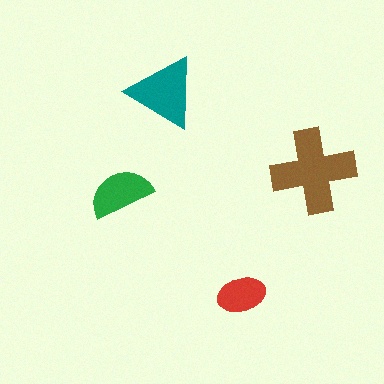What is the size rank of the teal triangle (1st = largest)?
2nd.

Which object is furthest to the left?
The green semicircle is leftmost.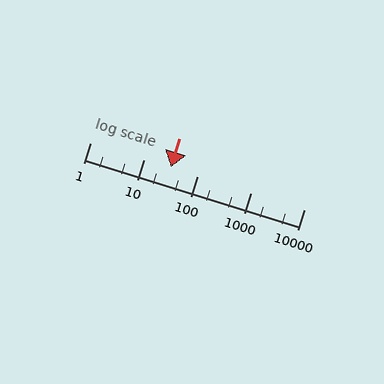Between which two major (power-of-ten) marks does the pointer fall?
The pointer is between 10 and 100.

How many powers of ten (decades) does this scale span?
The scale spans 4 decades, from 1 to 10000.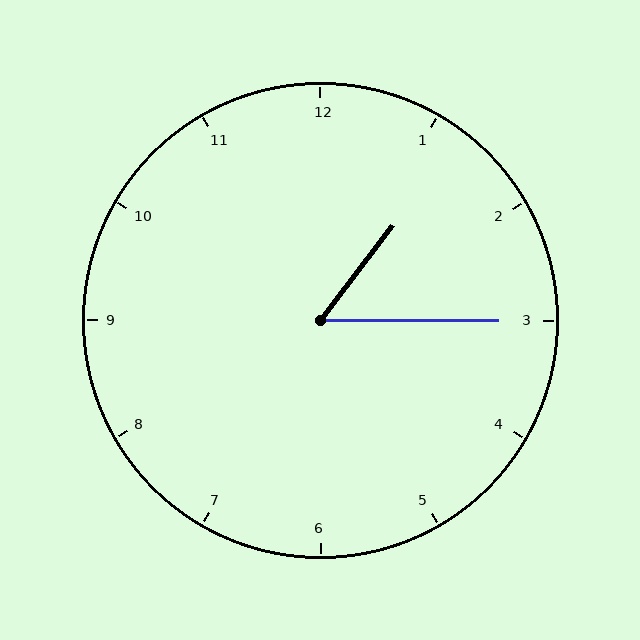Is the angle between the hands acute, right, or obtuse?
It is acute.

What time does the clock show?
1:15.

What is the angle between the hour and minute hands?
Approximately 52 degrees.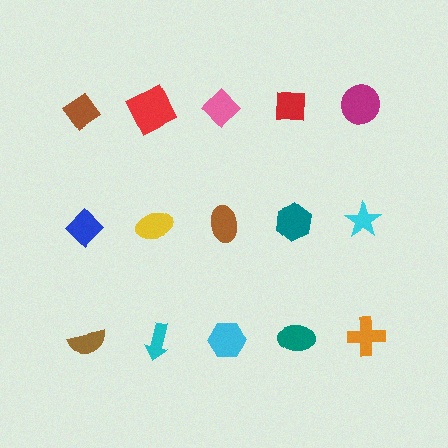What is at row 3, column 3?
A cyan hexagon.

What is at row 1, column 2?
A red square.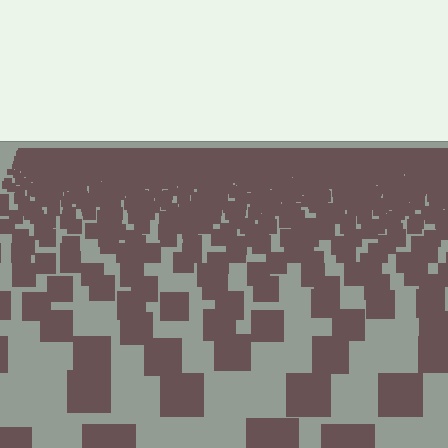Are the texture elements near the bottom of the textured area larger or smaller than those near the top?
Larger. Near the bottom, elements are closer to the viewer and appear at a bigger on-screen size.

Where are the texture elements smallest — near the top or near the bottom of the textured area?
Near the top.